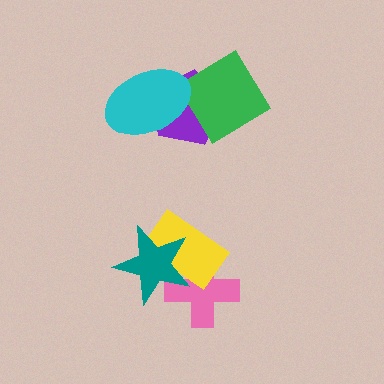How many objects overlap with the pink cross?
2 objects overlap with the pink cross.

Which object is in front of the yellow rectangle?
The teal star is in front of the yellow rectangle.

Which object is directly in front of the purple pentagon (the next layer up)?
The green diamond is directly in front of the purple pentagon.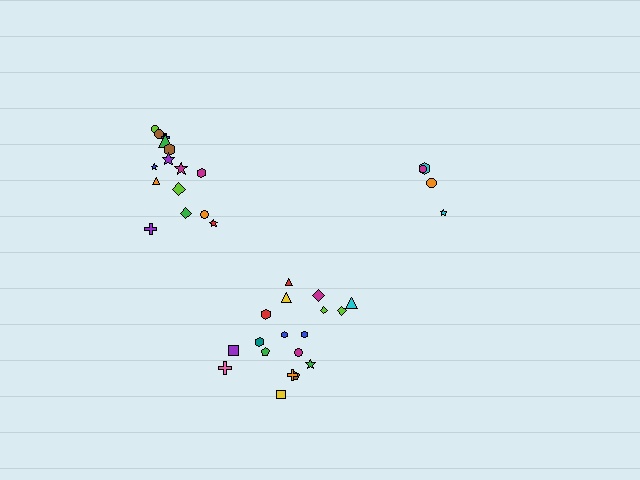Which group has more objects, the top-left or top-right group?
The top-left group.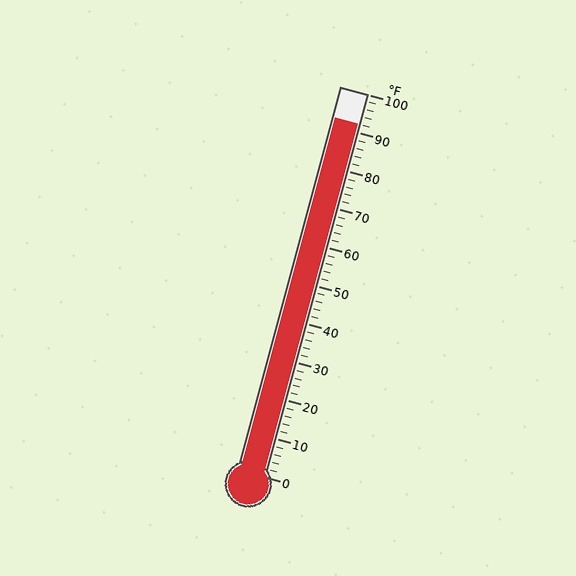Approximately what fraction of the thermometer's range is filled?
The thermometer is filled to approximately 90% of its range.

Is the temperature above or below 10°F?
The temperature is above 10°F.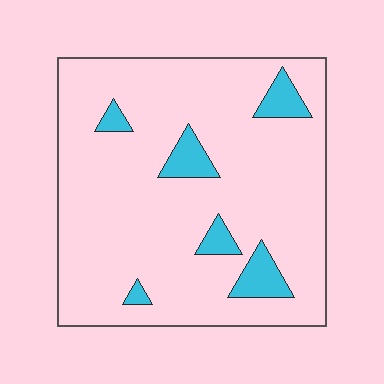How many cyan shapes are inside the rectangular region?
6.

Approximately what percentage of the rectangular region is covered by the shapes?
Approximately 10%.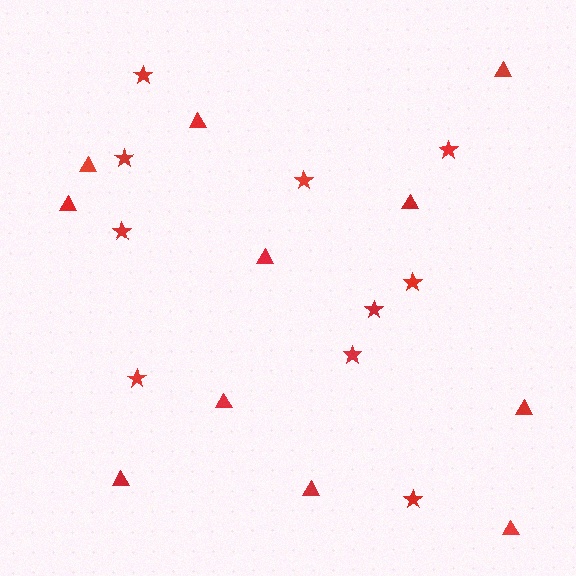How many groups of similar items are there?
There are 2 groups: one group of stars (10) and one group of triangles (11).